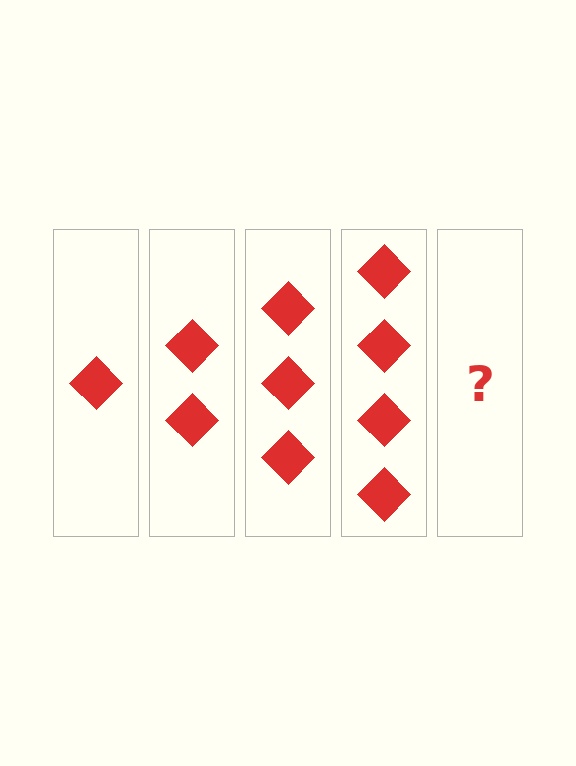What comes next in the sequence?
The next element should be 5 diamonds.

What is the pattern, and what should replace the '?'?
The pattern is that each step adds one more diamond. The '?' should be 5 diamonds.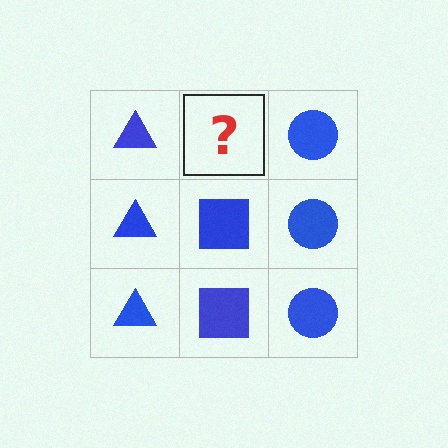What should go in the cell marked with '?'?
The missing cell should contain a blue square.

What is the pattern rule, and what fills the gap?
The rule is that each column has a consistent shape. The gap should be filled with a blue square.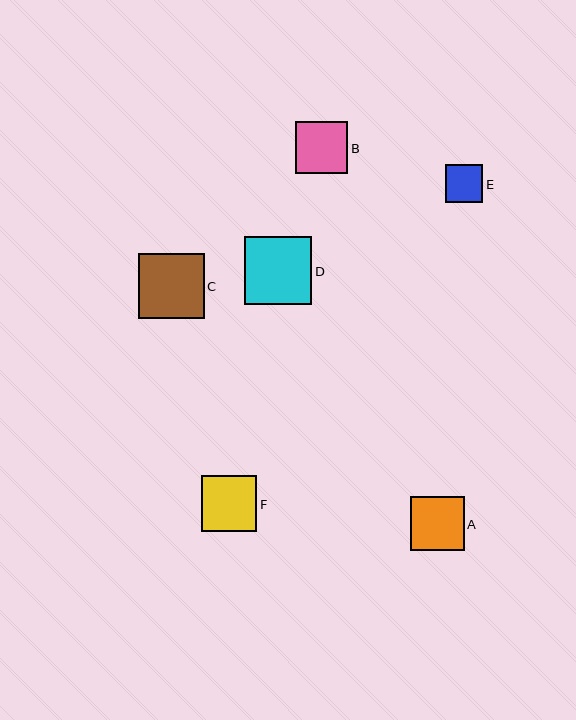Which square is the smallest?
Square E is the smallest with a size of approximately 37 pixels.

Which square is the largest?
Square D is the largest with a size of approximately 67 pixels.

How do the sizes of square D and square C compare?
Square D and square C are approximately the same size.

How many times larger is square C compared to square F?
Square C is approximately 1.2 times the size of square F.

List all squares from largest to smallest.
From largest to smallest: D, C, F, A, B, E.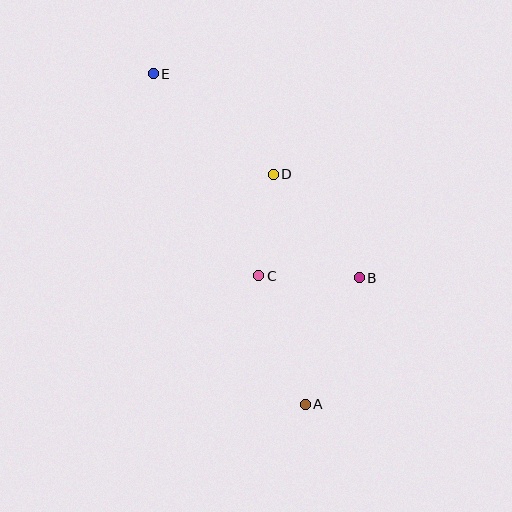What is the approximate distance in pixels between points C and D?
The distance between C and D is approximately 103 pixels.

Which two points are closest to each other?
Points B and C are closest to each other.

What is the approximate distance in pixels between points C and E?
The distance between C and E is approximately 228 pixels.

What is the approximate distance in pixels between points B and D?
The distance between B and D is approximately 135 pixels.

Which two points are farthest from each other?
Points A and E are farthest from each other.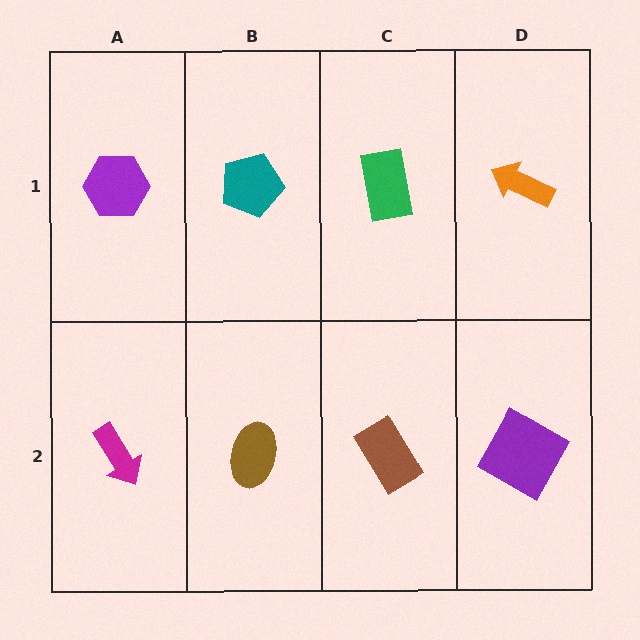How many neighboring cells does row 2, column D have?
2.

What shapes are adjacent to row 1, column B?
A brown ellipse (row 2, column B), a purple hexagon (row 1, column A), a green rectangle (row 1, column C).